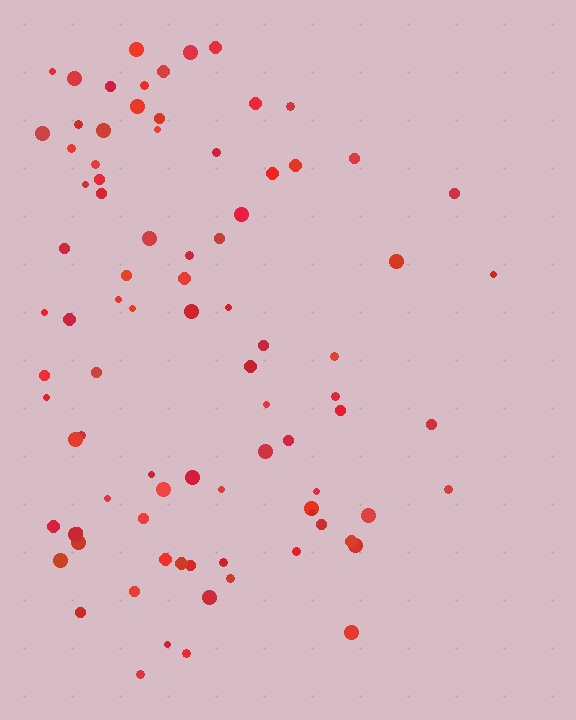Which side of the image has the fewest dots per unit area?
The right.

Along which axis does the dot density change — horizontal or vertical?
Horizontal.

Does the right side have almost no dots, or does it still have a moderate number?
Still a moderate number, just noticeably fewer than the left.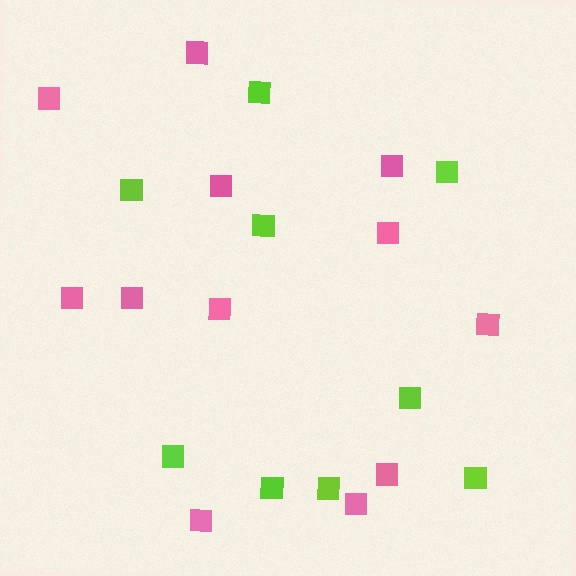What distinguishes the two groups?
There are 2 groups: one group of pink squares (12) and one group of lime squares (9).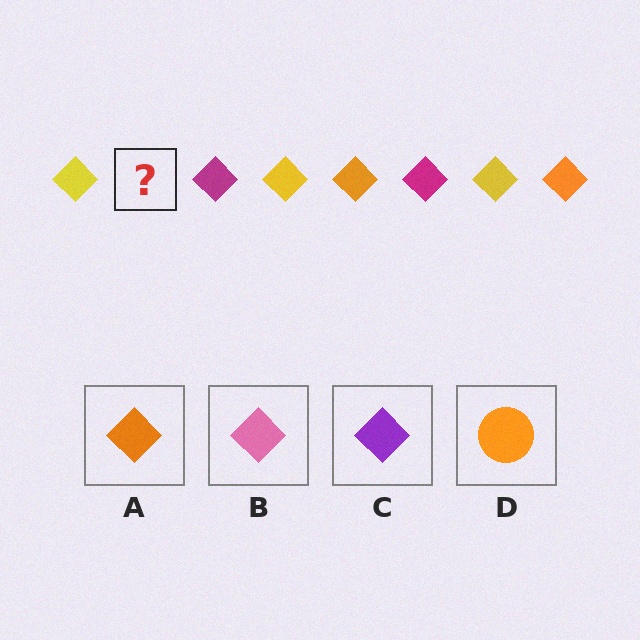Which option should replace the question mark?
Option A.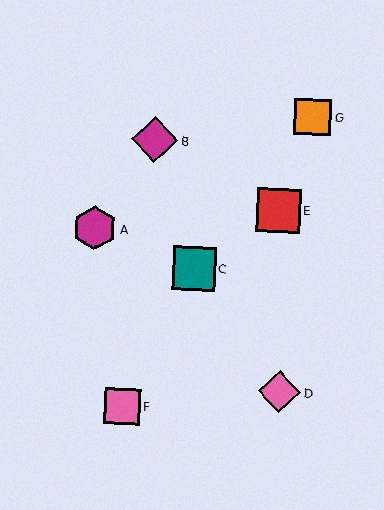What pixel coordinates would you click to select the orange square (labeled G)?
Click at (313, 117) to select the orange square G.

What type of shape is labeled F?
Shape F is a pink square.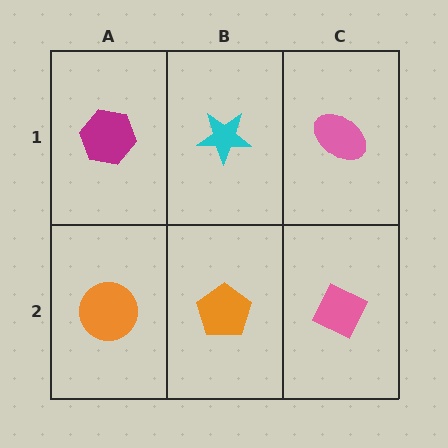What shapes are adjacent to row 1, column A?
An orange circle (row 2, column A), a cyan star (row 1, column B).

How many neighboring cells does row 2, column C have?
2.